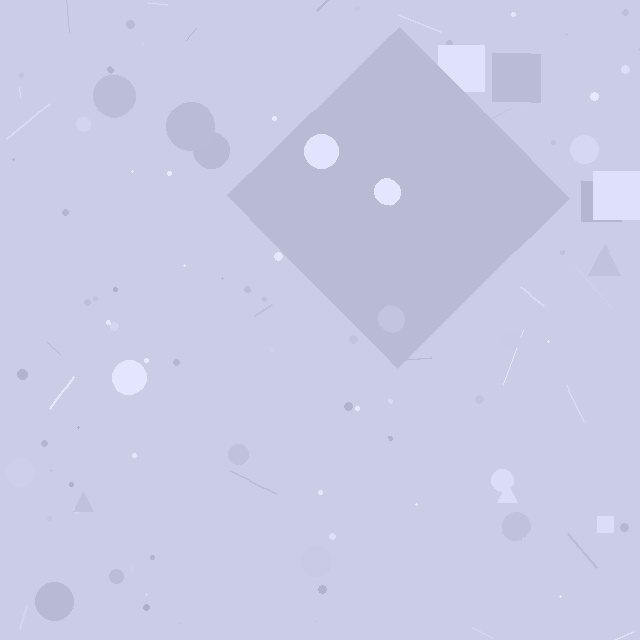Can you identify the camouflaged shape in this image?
The camouflaged shape is a diamond.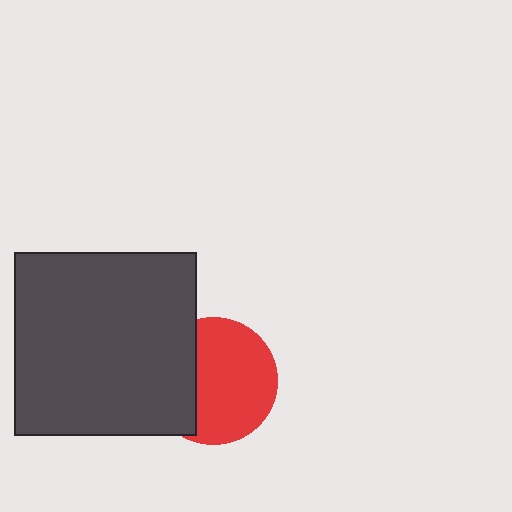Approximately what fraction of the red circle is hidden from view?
Roughly 34% of the red circle is hidden behind the dark gray square.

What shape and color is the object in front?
The object in front is a dark gray square.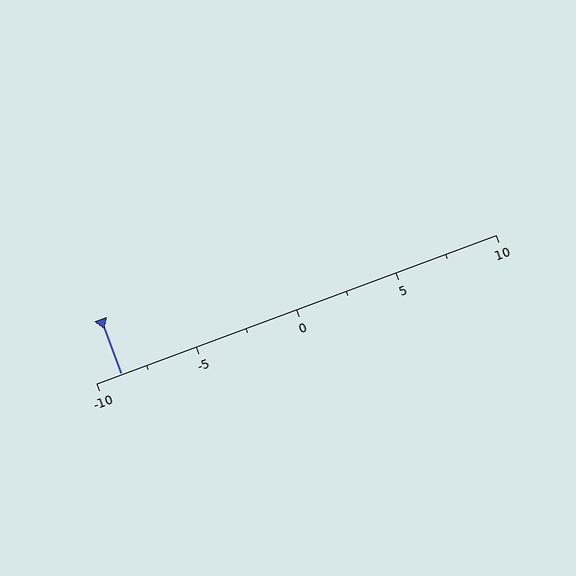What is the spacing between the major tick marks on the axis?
The major ticks are spaced 5 apart.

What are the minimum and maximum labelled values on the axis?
The axis runs from -10 to 10.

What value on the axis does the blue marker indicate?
The marker indicates approximately -8.8.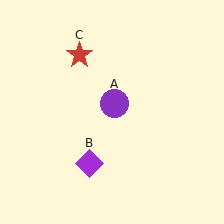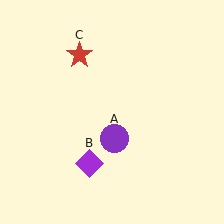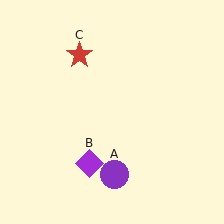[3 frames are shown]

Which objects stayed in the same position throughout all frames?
Purple diamond (object B) and red star (object C) remained stationary.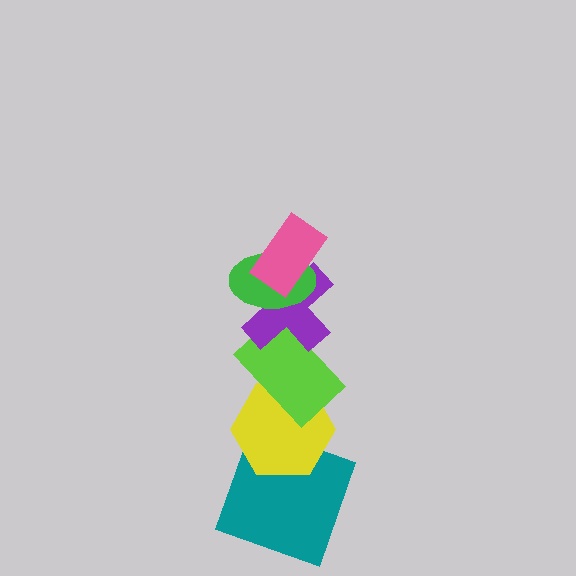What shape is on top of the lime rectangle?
The purple cross is on top of the lime rectangle.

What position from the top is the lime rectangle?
The lime rectangle is 4th from the top.